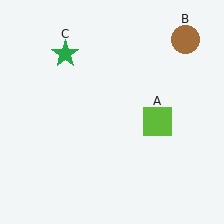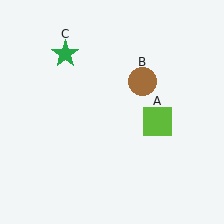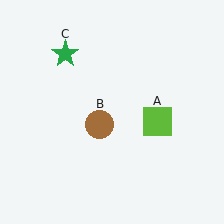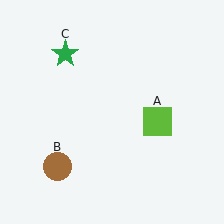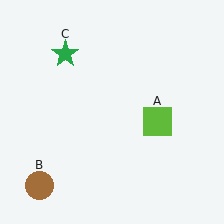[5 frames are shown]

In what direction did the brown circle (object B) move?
The brown circle (object B) moved down and to the left.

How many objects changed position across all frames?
1 object changed position: brown circle (object B).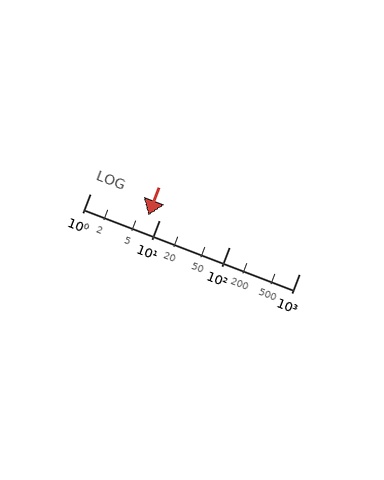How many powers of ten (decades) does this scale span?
The scale spans 3 decades, from 1 to 1000.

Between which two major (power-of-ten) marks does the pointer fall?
The pointer is between 1 and 10.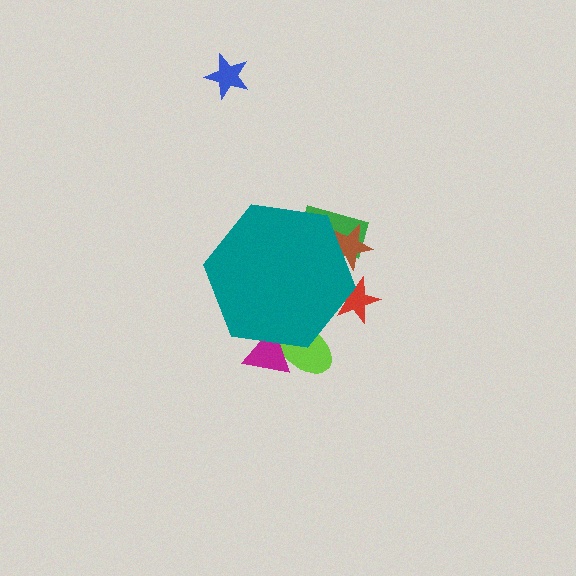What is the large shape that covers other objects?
A teal hexagon.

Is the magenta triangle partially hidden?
Yes, the magenta triangle is partially hidden behind the teal hexagon.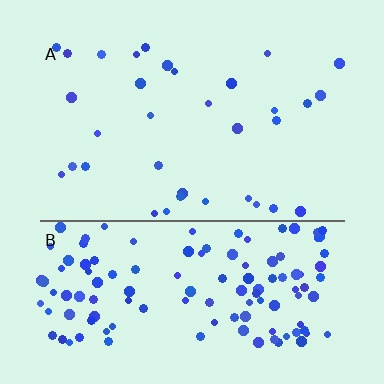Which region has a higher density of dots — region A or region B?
B (the bottom).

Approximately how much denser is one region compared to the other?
Approximately 4.1× — region B over region A.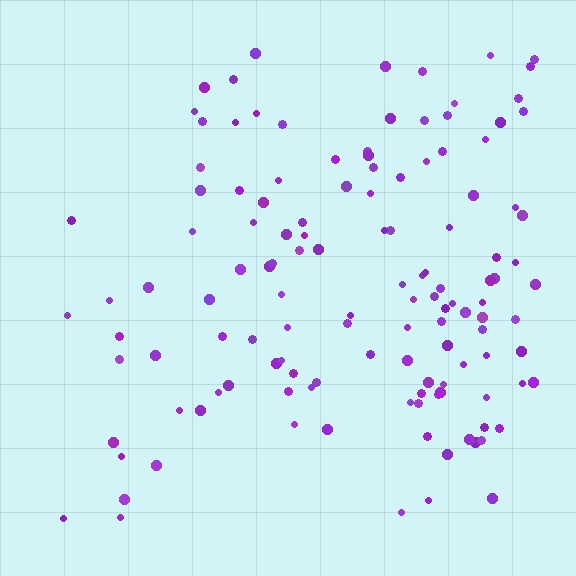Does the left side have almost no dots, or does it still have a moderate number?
Still a moderate number, just noticeably fewer than the right.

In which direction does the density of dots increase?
From left to right, with the right side densest.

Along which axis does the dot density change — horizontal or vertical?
Horizontal.